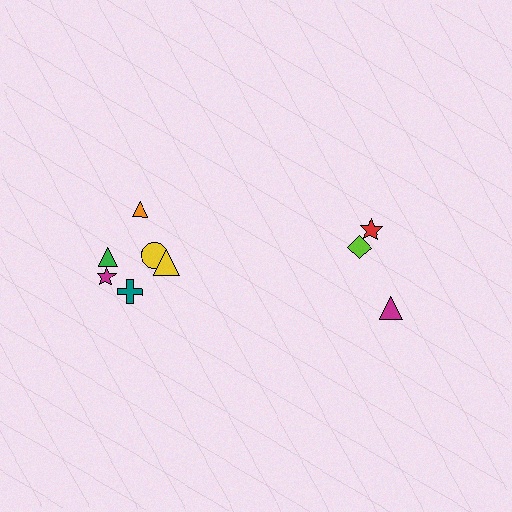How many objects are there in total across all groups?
There are 9 objects.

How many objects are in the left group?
There are 6 objects.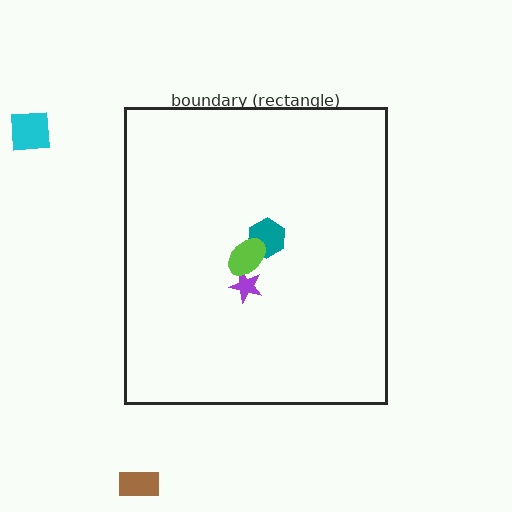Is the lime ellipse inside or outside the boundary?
Inside.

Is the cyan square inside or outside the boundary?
Outside.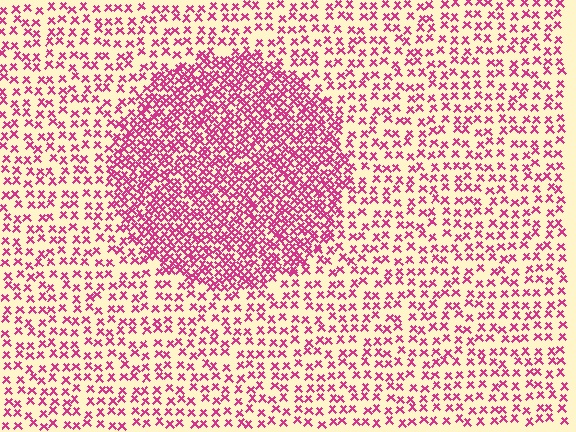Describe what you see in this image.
The image contains small magenta elements arranged at two different densities. A circle-shaped region is visible where the elements are more densely packed than the surrounding area.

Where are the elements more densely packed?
The elements are more densely packed inside the circle boundary.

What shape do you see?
I see a circle.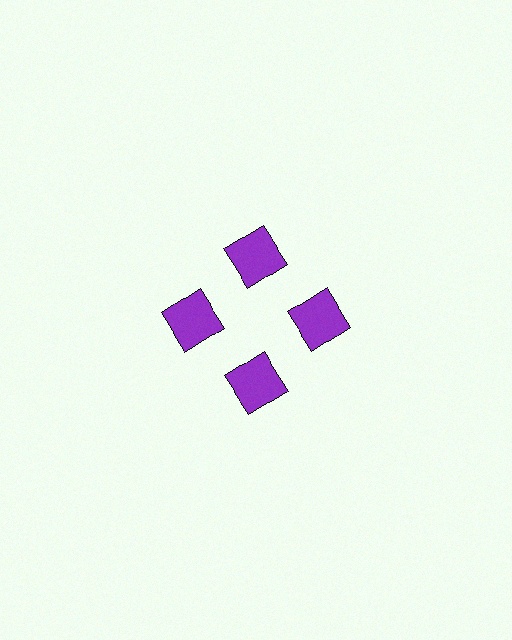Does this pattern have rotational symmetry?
Yes, this pattern has 4-fold rotational symmetry. It looks the same after rotating 90 degrees around the center.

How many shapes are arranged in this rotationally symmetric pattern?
There are 4 shapes, arranged in 4 groups of 1.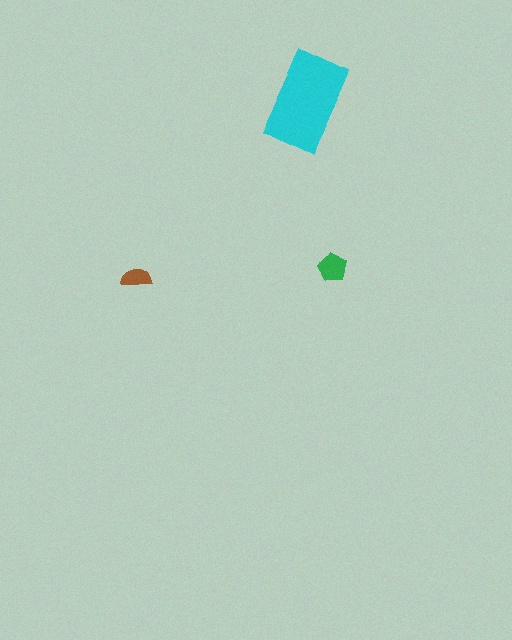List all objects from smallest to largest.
The brown semicircle, the green pentagon, the cyan rectangle.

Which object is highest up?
The cyan rectangle is topmost.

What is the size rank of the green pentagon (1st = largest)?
2nd.